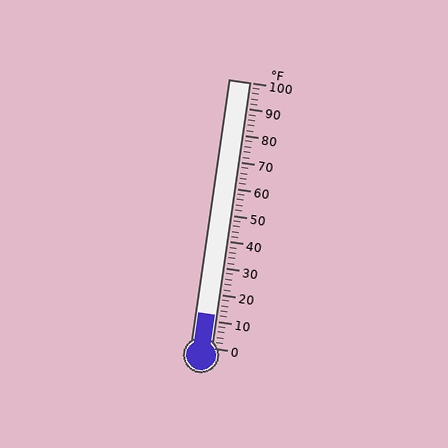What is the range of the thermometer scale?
The thermometer scale ranges from 0°F to 100°F.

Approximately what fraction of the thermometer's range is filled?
The thermometer is filled to approximately 10% of its range.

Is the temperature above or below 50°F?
The temperature is below 50°F.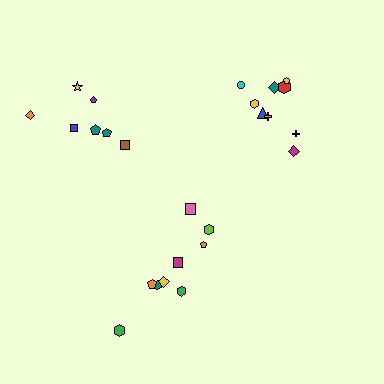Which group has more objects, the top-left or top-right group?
The top-right group.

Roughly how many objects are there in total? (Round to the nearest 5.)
Roughly 25 objects in total.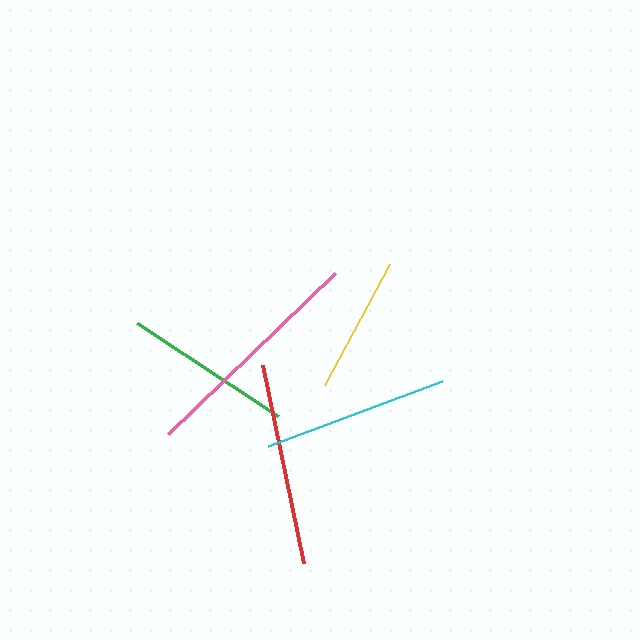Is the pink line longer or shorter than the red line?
The pink line is longer than the red line.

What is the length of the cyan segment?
The cyan segment is approximately 186 pixels long.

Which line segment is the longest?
The pink line is the longest at approximately 231 pixels.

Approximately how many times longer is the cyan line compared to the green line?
The cyan line is approximately 1.1 times the length of the green line.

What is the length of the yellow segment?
The yellow segment is approximately 138 pixels long.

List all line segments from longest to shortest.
From longest to shortest: pink, red, cyan, green, yellow.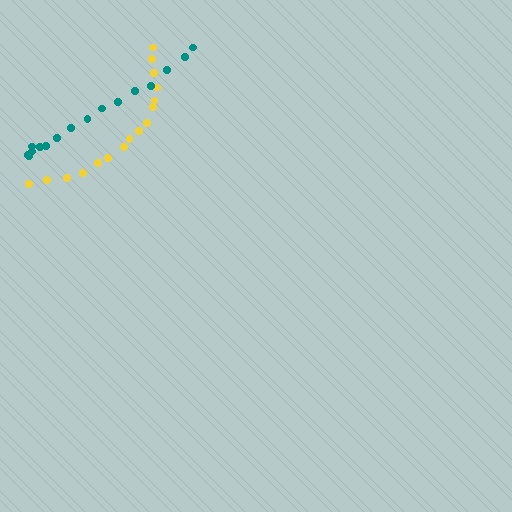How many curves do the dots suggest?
There are 2 distinct paths.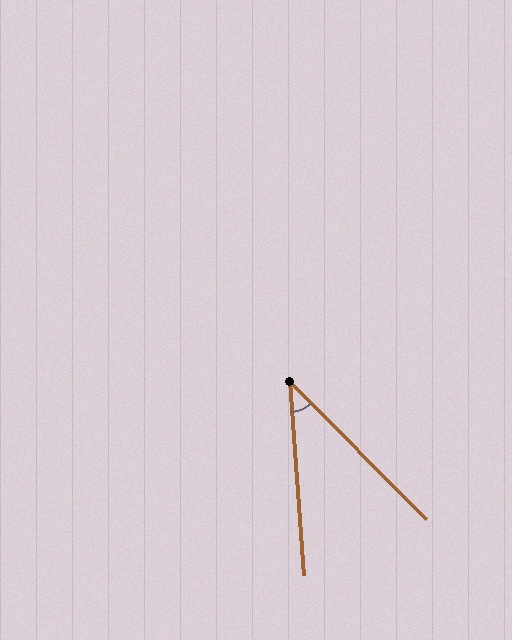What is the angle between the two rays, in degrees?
Approximately 41 degrees.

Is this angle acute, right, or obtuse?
It is acute.